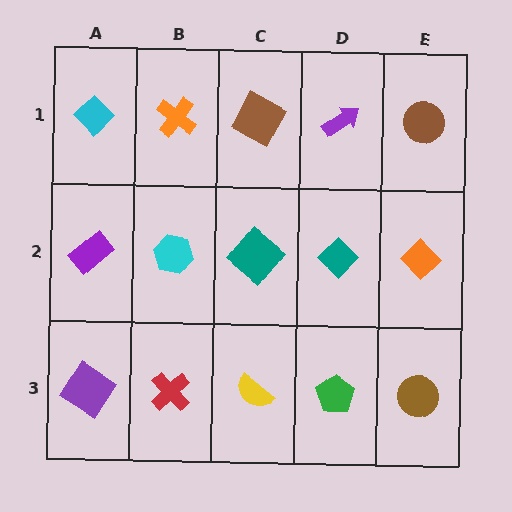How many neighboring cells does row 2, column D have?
4.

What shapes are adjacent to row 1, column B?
A cyan hexagon (row 2, column B), a cyan diamond (row 1, column A), a brown square (row 1, column C).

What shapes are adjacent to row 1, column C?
A teal diamond (row 2, column C), an orange cross (row 1, column B), a purple arrow (row 1, column D).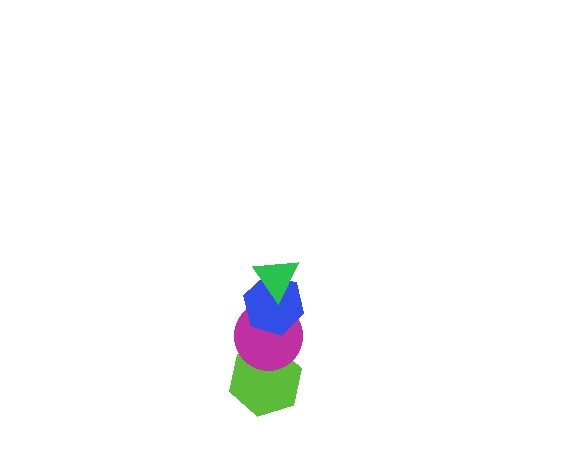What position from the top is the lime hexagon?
The lime hexagon is 4th from the top.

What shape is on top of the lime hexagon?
The magenta circle is on top of the lime hexagon.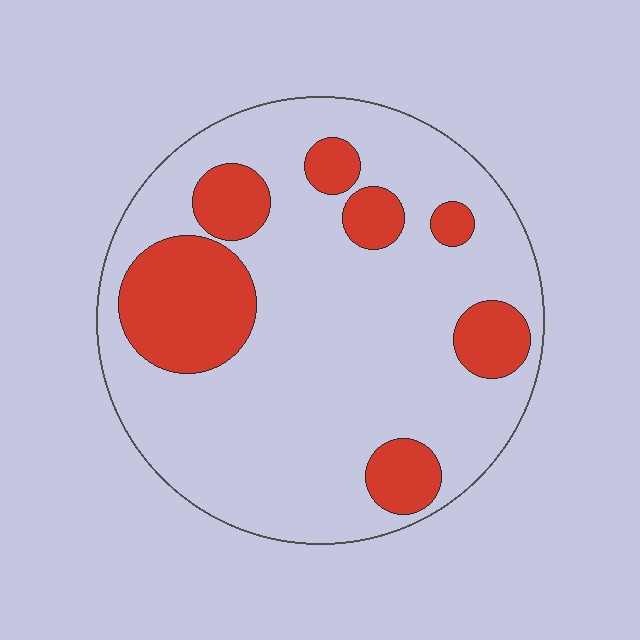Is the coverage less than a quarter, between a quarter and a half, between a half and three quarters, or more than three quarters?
Less than a quarter.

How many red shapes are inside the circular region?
7.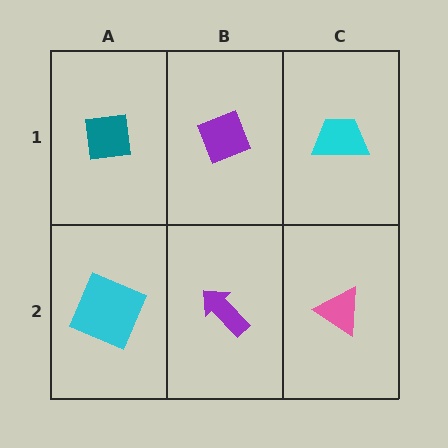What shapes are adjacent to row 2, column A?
A teal square (row 1, column A), a purple arrow (row 2, column B).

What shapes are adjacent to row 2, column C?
A cyan trapezoid (row 1, column C), a purple arrow (row 2, column B).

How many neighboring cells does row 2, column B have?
3.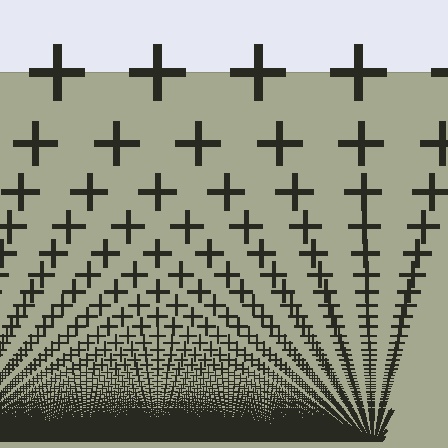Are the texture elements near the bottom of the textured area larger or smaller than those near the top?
Smaller. The gradient is inverted — elements near the bottom are smaller and denser.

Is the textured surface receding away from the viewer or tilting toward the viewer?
The surface appears to tilt toward the viewer. Texture elements get larger and sparser toward the top.